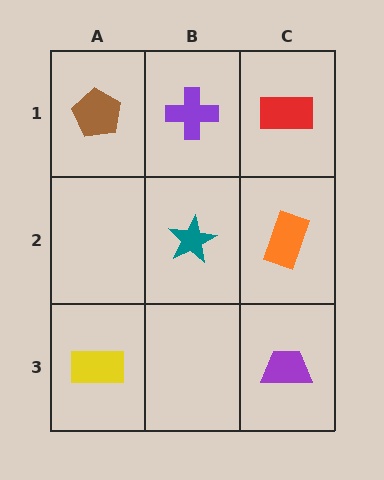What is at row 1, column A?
A brown pentagon.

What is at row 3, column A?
A yellow rectangle.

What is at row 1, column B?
A purple cross.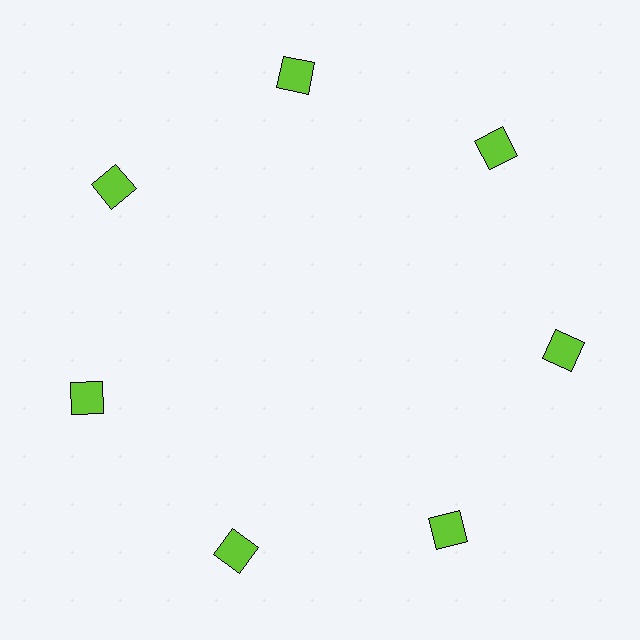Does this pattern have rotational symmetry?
Yes, this pattern has 7-fold rotational symmetry. It looks the same after rotating 51 degrees around the center.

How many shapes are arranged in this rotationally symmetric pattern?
There are 7 shapes, arranged in 7 groups of 1.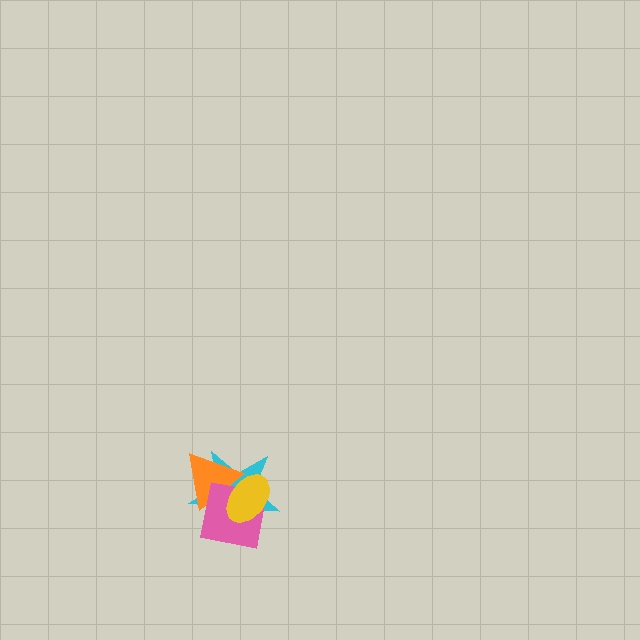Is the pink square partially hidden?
Yes, it is partially covered by another shape.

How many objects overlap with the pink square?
3 objects overlap with the pink square.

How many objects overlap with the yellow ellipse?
3 objects overlap with the yellow ellipse.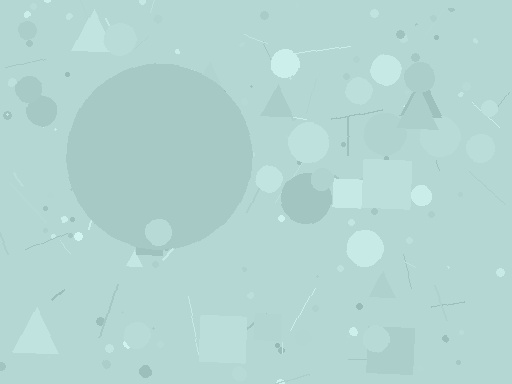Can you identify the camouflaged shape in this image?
The camouflaged shape is a circle.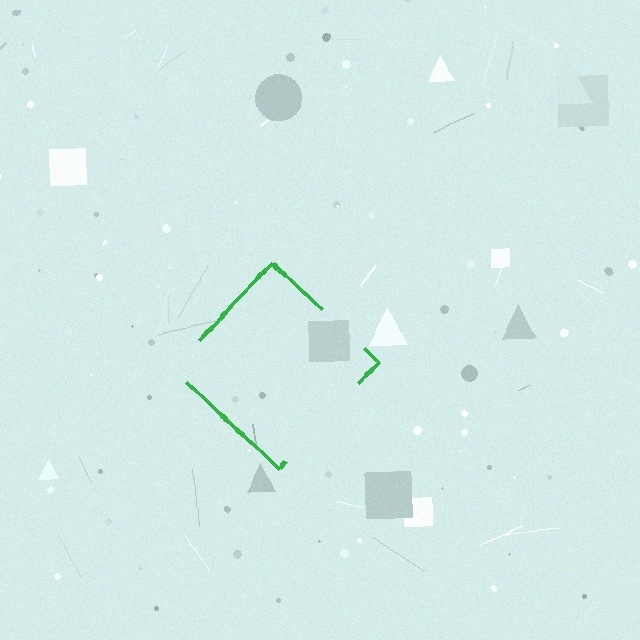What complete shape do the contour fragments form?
The contour fragments form a diamond.